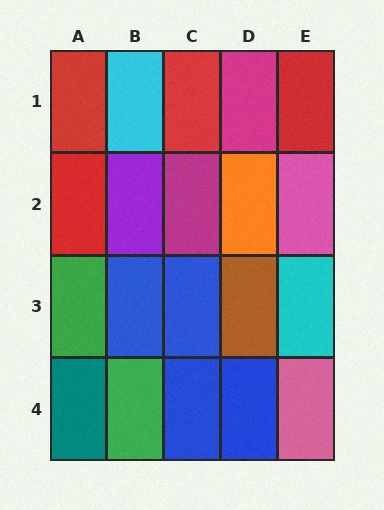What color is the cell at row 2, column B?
Purple.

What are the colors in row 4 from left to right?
Teal, green, blue, blue, pink.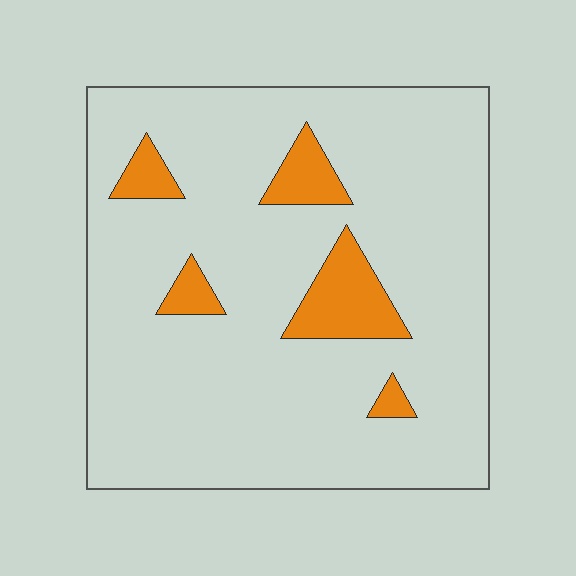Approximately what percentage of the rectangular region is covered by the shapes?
Approximately 10%.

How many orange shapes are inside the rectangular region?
5.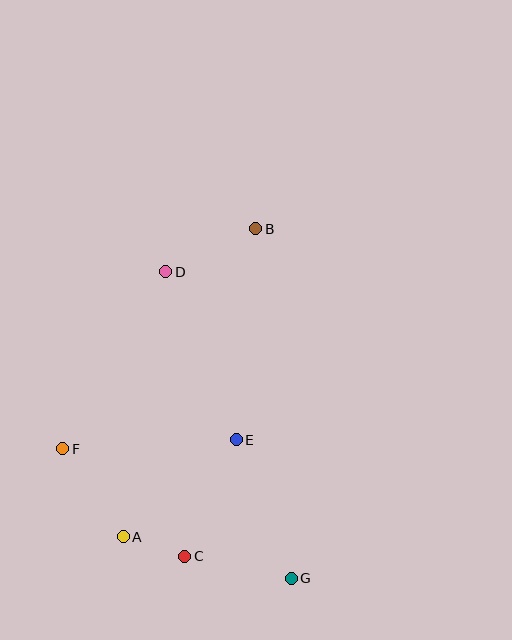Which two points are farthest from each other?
Points B and G are farthest from each other.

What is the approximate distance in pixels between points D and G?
The distance between D and G is approximately 331 pixels.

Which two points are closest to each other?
Points A and C are closest to each other.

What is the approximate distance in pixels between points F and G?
The distance between F and G is approximately 263 pixels.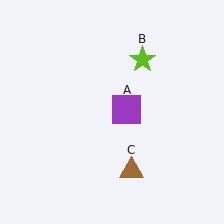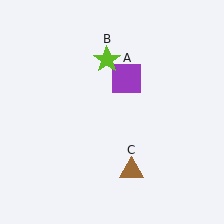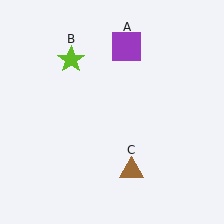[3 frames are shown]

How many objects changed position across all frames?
2 objects changed position: purple square (object A), lime star (object B).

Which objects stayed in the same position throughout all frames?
Brown triangle (object C) remained stationary.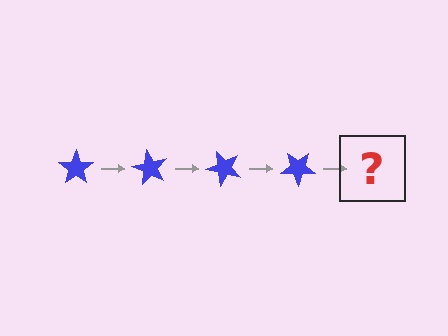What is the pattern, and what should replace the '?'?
The pattern is that the star rotates 60 degrees each step. The '?' should be a blue star rotated 240 degrees.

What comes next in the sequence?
The next element should be a blue star rotated 240 degrees.